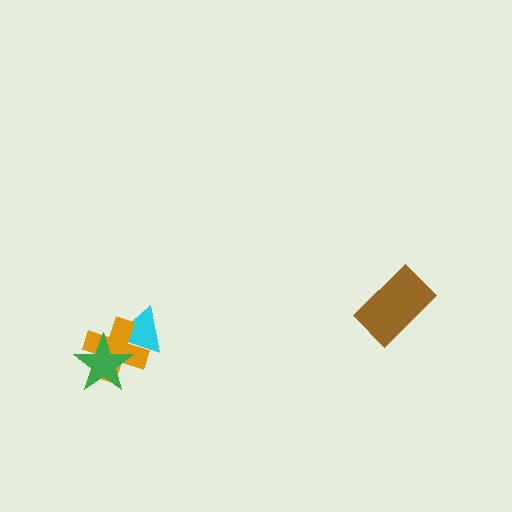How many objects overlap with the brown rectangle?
0 objects overlap with the brown rectangle.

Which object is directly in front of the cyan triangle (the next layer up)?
The orange cross is directly in front of the cyan triangle.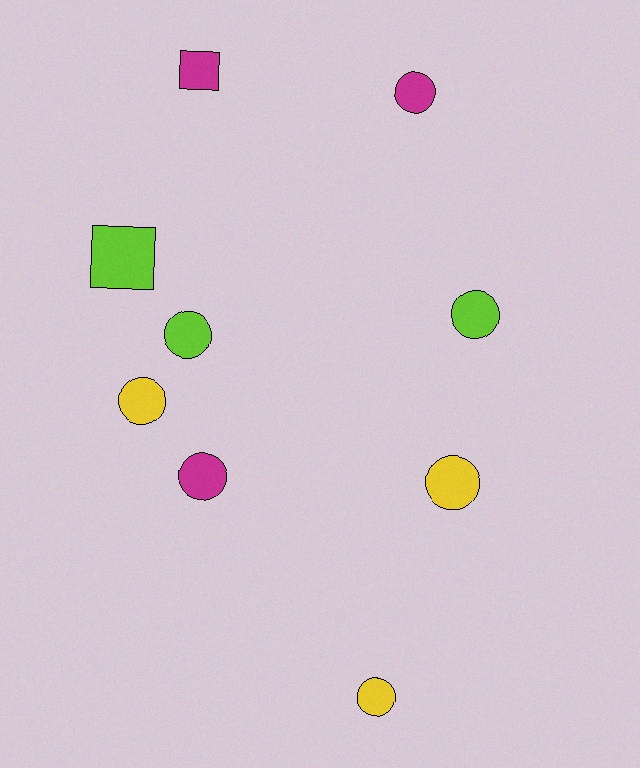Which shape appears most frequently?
Circle, with 7 objects.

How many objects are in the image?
There are 9 objects.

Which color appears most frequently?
Yellow, with 3 objects.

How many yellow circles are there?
There are 3 yellow circles.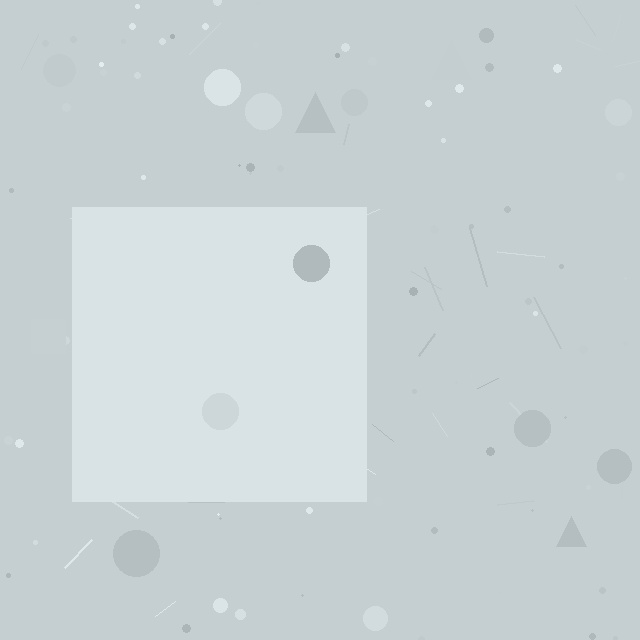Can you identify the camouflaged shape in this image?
The camouflaged shape is a square.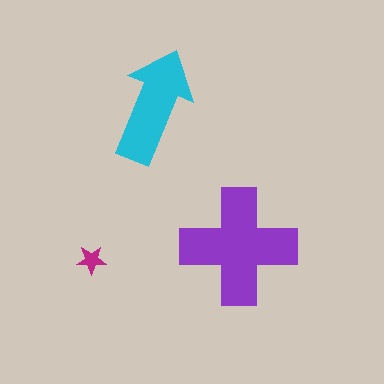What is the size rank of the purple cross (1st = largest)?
1st.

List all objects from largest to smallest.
The purple cross, the cyan arrow, the magenta star.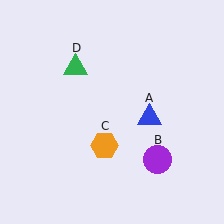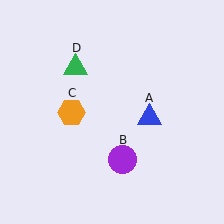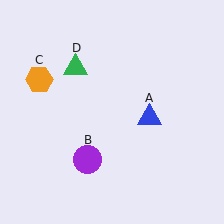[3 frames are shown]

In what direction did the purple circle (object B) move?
The purple circle (object B) moved left.